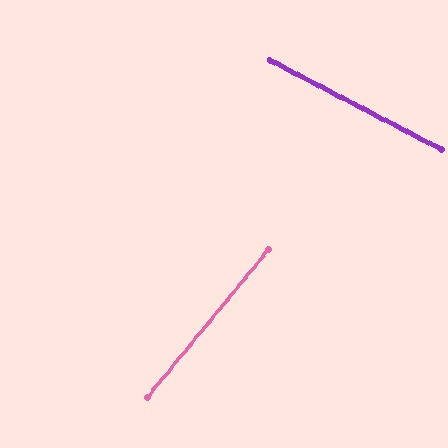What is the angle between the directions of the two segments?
Approximately 78 degrees.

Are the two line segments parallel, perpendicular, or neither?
Neither parallel nor perpendicular — they differ by about 78°.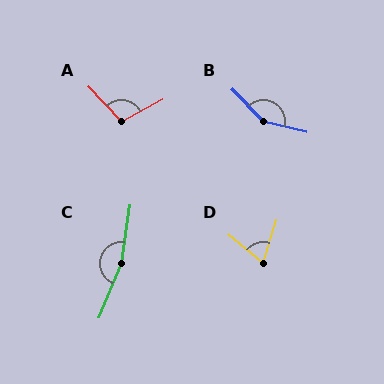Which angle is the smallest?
D, at approximately 67 degrees.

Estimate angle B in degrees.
Approximately 148 degrees.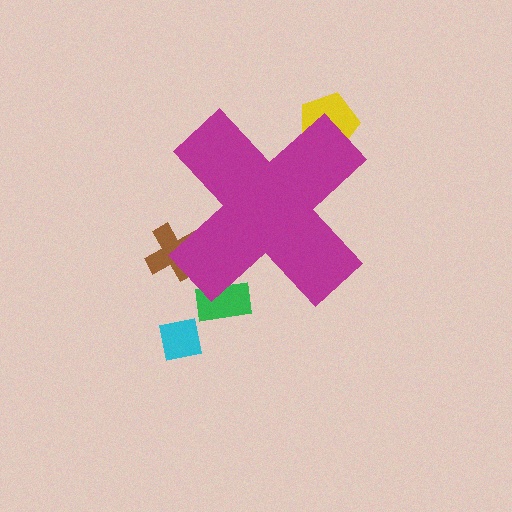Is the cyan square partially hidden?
No, the cyan square is fully visible.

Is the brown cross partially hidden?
Yes, the brown cross is partially hidden behind the magenta cross.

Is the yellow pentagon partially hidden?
Yes, the yellow pentagon is partially hidden behind the magenta cross.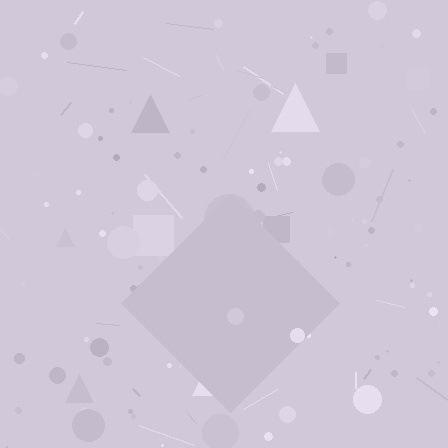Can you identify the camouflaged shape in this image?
The camouflaged shape is a diamond.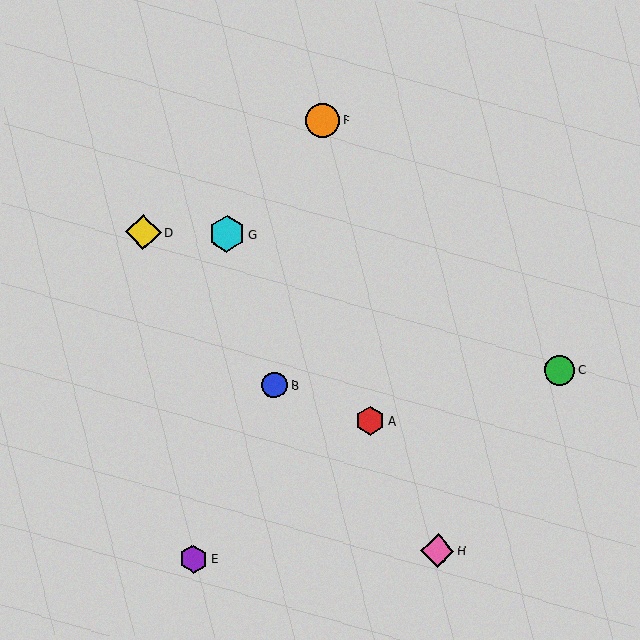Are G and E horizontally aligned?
No, G is at y≈234 and E is at y≈559.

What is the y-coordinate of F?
Object F is at y≈120.